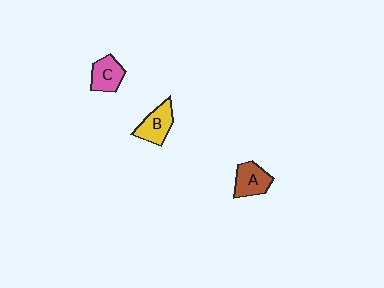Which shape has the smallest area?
Shape C (pink).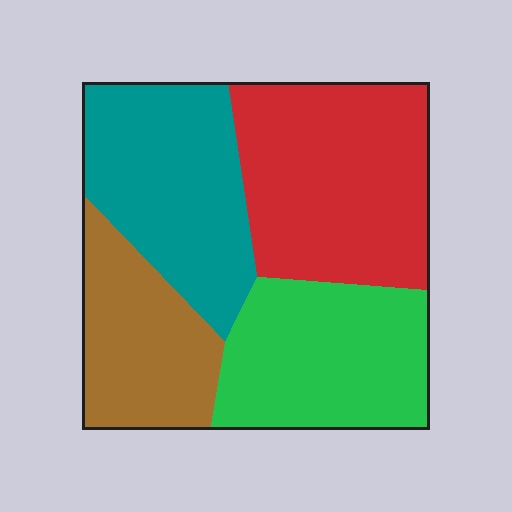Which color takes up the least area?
Brown, at roughly 20%.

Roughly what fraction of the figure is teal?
Teal takes up between a quarter and a half of the figure.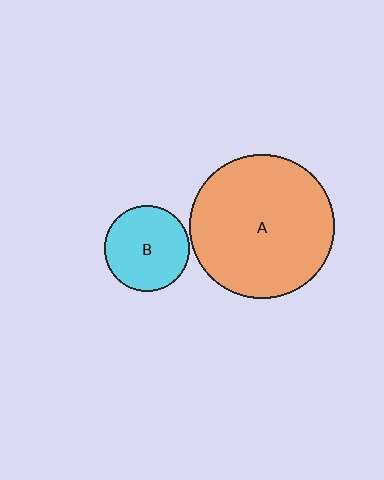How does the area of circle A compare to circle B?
Approximately 2.9 times.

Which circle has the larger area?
Circle A (orange).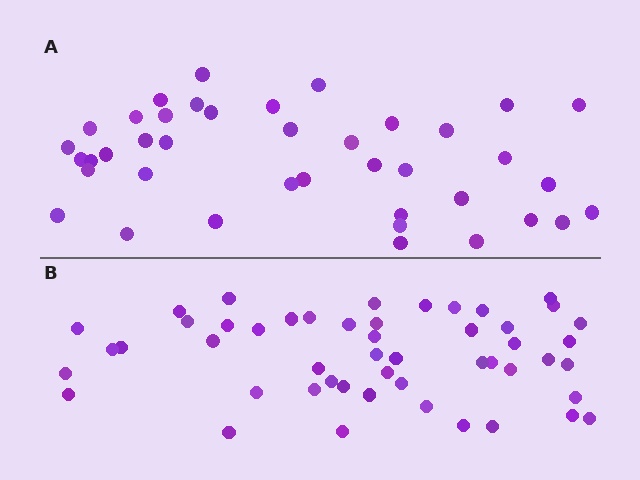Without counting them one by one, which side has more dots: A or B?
Region B (the bottom region) has more dots.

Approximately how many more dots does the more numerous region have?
Region B has roughly 10 or so more dots than region A.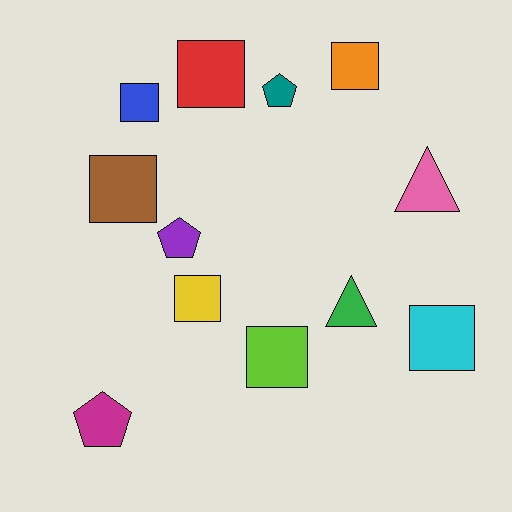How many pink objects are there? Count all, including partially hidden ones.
There is 1 pink object.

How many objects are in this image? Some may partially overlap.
There are 12 objects.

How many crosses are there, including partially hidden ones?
There are no crosses.